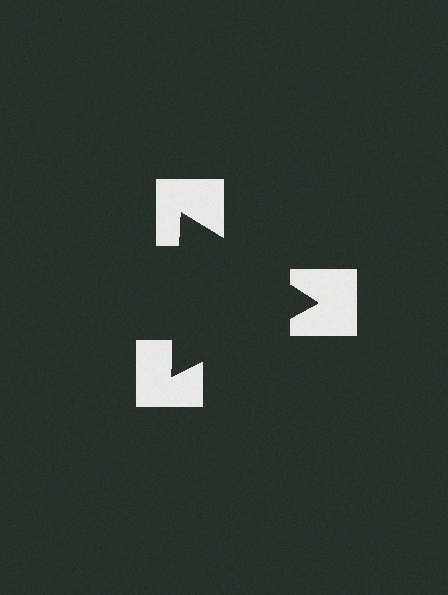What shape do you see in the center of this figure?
An illusory triangle — its edges are inferred from the aligned wedge cuts in the notched squares, not physically drawn.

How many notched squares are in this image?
There are 3 — one at each vertex of the illusory triangle.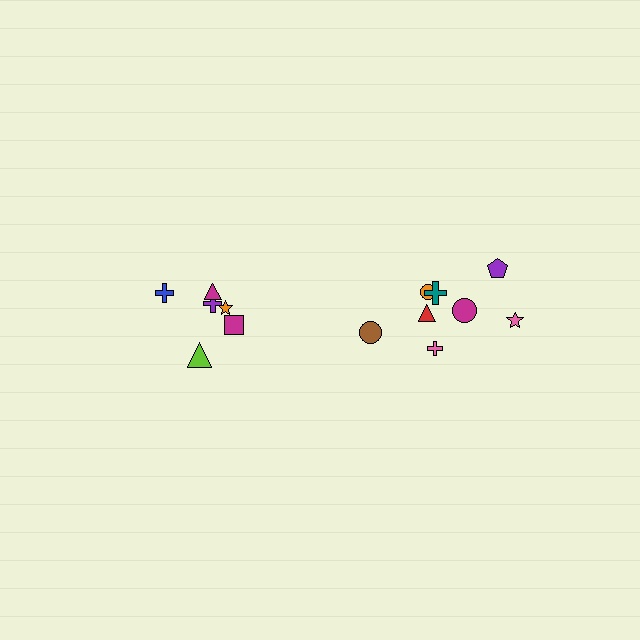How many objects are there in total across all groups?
There are 14 objects.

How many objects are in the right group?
There are 8 objects.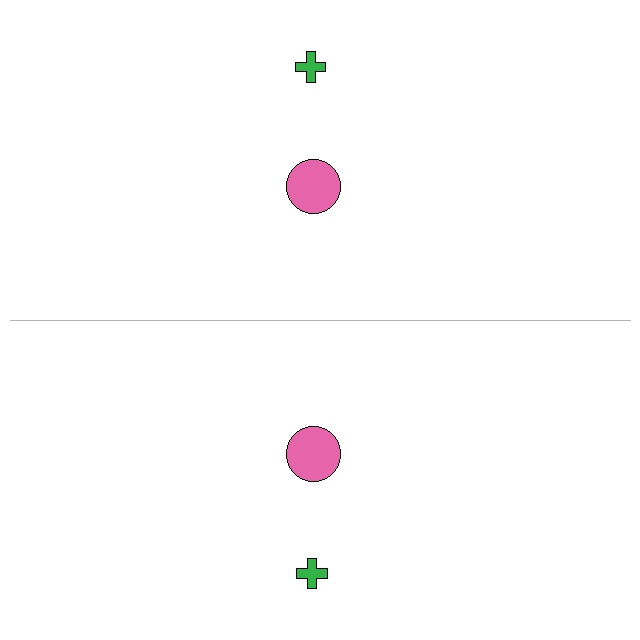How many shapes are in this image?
There are 4 shapes in this image.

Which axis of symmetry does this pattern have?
The pattern has a horizontal axis of symmetry running through the center of the image.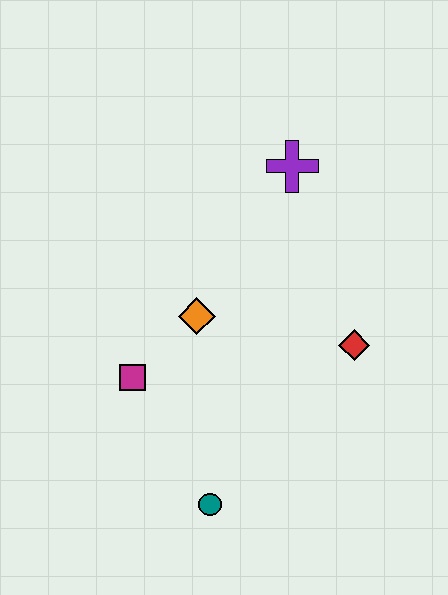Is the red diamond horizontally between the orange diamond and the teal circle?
No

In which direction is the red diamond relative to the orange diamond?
The red diamond is to the right of the orange diamond.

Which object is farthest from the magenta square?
The purple cross is farthest from the magenta square.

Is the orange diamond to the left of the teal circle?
Yes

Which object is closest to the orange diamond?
The magenta square is closest to the orange diamond.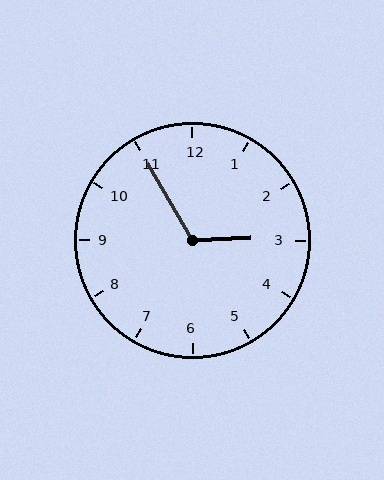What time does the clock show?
2:55.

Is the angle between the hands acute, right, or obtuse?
It is obtuse.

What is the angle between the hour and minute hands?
Approximately 118 degrees.